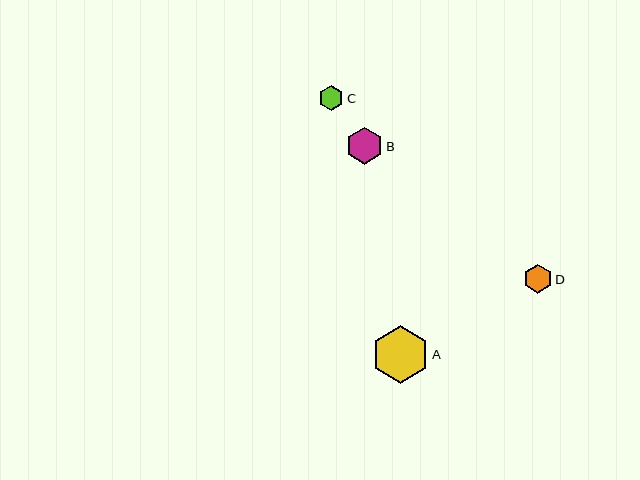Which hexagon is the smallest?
Hexagon C is the smallest with a size of approximately 25 pixels.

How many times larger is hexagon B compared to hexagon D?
Hexagon B is approximately 1.3 times the size of hexagon D.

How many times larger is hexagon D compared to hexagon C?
Hexagon D is approximately 1.2 times the size of hexagon C.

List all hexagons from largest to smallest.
From largest to smallest: A, B, D, C.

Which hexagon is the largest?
Hexagon A is the largest with a size of approximately 58 pixels.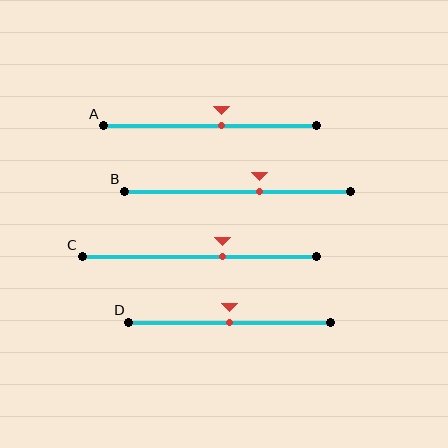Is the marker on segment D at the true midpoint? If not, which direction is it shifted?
Yes, the marker on segment D is at the true midpoint.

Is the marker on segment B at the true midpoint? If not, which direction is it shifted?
No, the marker on segment B is shifted to the right by about 10% of the segment length.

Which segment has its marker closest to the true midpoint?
Segment D has its marker closest to the true midpoint.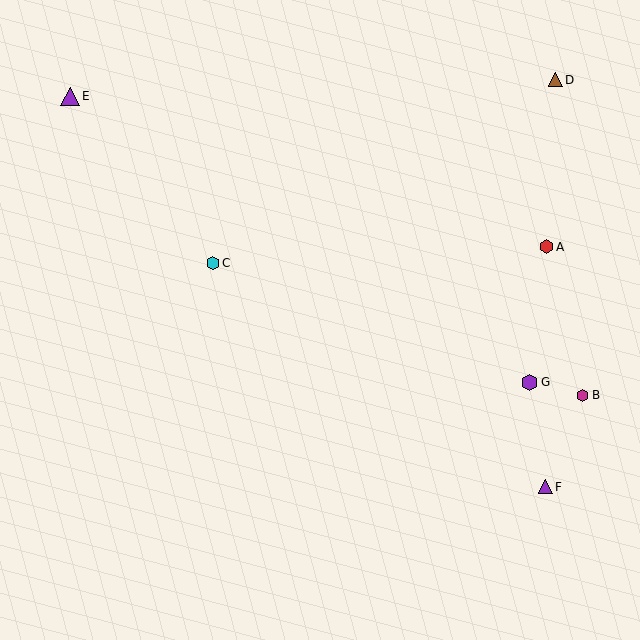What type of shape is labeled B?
Shape B is a magenta hexagon.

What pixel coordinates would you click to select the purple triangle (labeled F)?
Click at (545, 487) to select the purple triangle F.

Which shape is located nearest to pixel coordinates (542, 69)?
The brown triangle (labeled D) at (556, 80) is nearest to that location.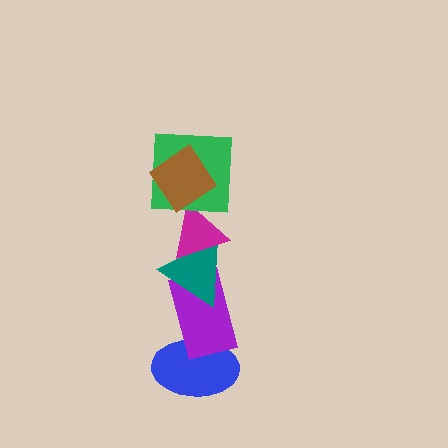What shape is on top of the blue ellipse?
The purple rectangle is on top of the blue ellipse.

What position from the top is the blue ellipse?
The blue ellipse is 6th from the top.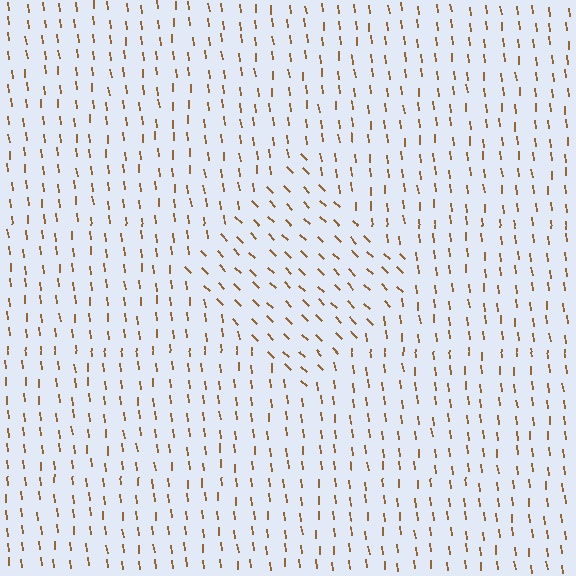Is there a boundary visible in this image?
Yes, there is a texture boundary formed by a change in line orientation.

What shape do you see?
I see a diamond.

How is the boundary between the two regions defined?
The boundary is defined purely by a change in line orientation (approximately 39 degrees difference). All lines are the same color and thickness.